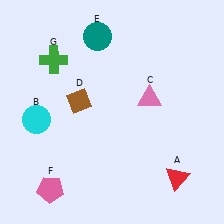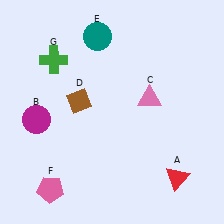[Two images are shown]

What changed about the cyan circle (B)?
In Image 1, B is cyan. In Image 2, it changed to magenta.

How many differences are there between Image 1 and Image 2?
There is 1 difference between the two images.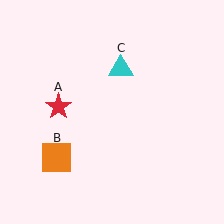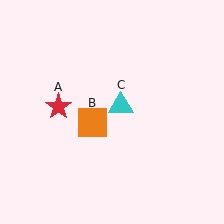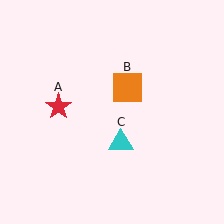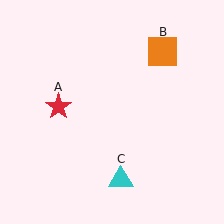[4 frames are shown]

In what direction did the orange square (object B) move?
The orange square (object B) moved up and to the right.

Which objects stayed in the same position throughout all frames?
Red star (object A) remained stationary.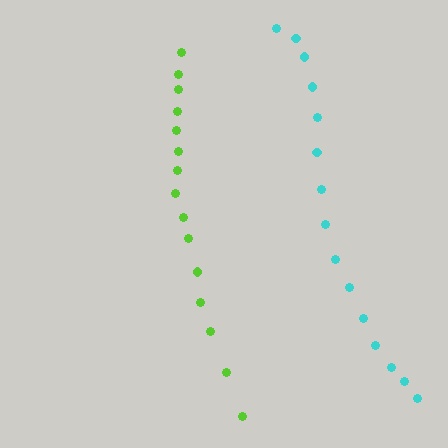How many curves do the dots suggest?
There are 2 distinct paths.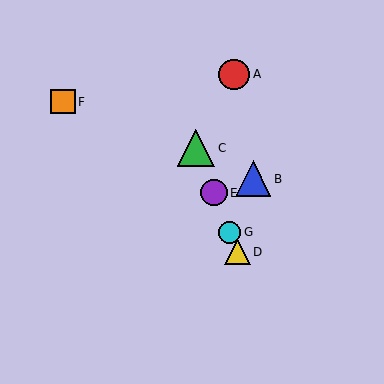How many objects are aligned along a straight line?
4 objects (C, D, E, G) are aligned along a straight line.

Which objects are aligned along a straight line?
Objects C, D, E, G are aligned along a straight line.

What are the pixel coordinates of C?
Object C is at (196, 148).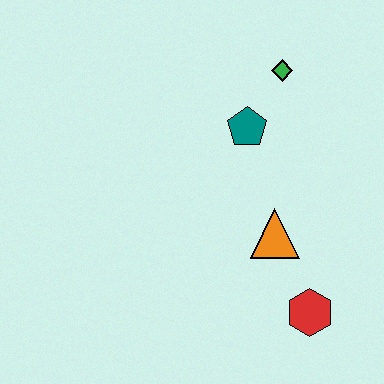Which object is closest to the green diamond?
The teal pentagon is closest to the green diamond.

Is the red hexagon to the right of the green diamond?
Yes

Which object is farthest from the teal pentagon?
The red hexagon is farthest from the teal pentagon.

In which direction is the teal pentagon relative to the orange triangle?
The teal pentagon is above the orange triangle.